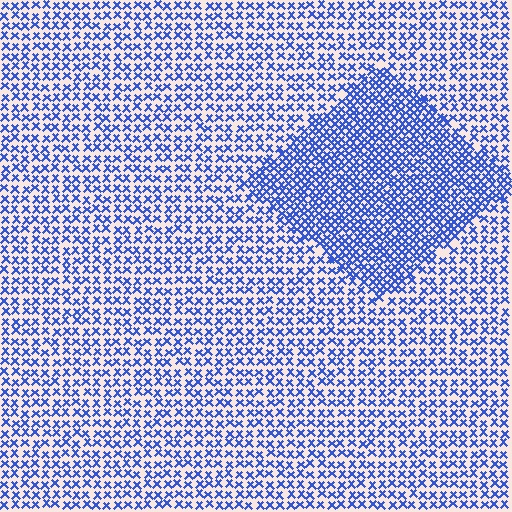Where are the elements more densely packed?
The elements are more densely packed inside the diamond boundary.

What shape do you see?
I see a diamond.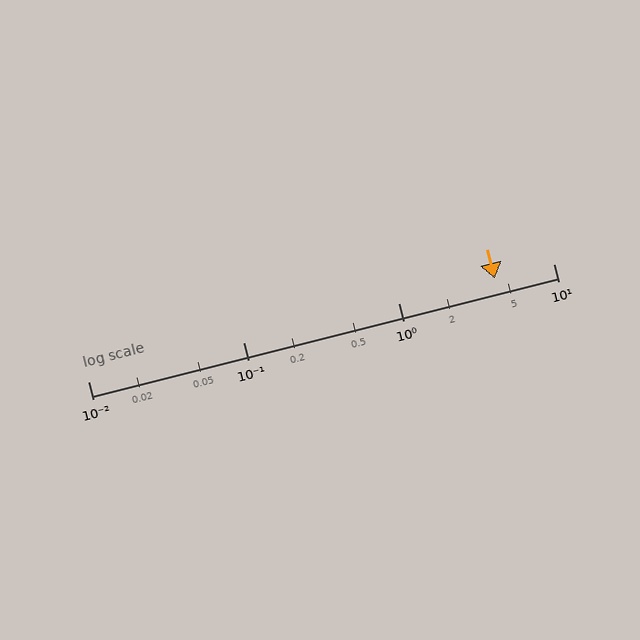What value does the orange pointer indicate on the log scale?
The pointer indicates approximately 4.2.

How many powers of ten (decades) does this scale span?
The scale spans 3 decades, from 0.01 to 10.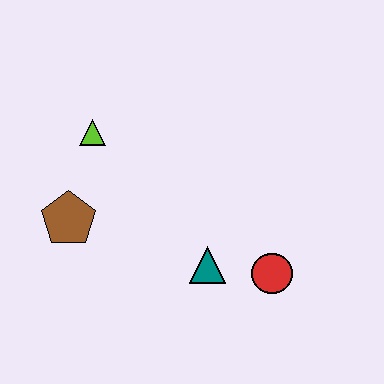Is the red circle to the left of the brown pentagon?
No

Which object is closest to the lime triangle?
The brown pentagon is closest to the lime triangle.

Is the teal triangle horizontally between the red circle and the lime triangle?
Yes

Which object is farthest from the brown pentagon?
The red circle is farthest from the brown pentagon.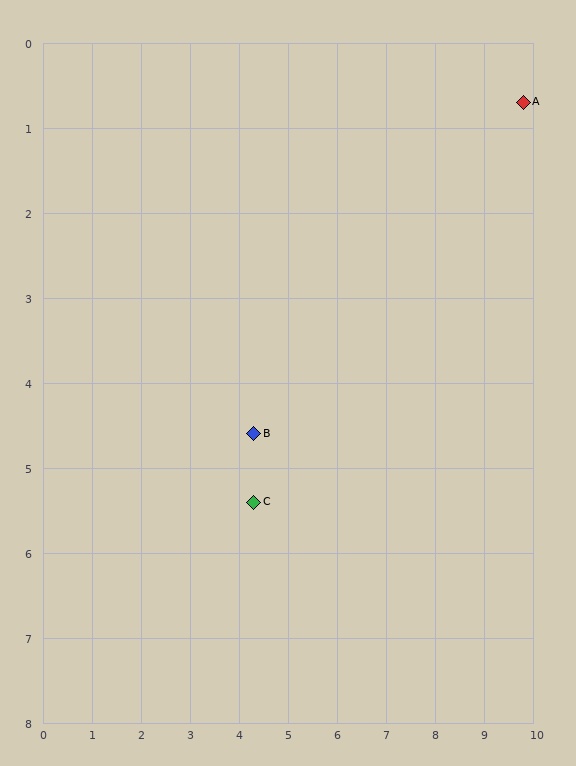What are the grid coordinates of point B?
Point B is at approximately (4.3, 4.6).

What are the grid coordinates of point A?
Point A is at approximately (9.8, 0.7).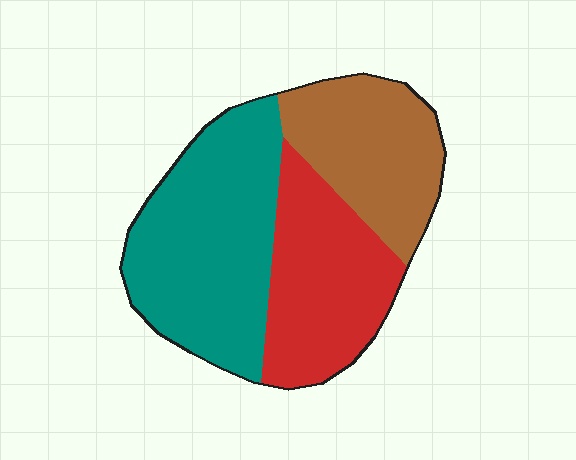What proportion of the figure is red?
Red takes up about one third (1/3) of the figure.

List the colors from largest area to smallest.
From largest to smallest: teal, red, brown.